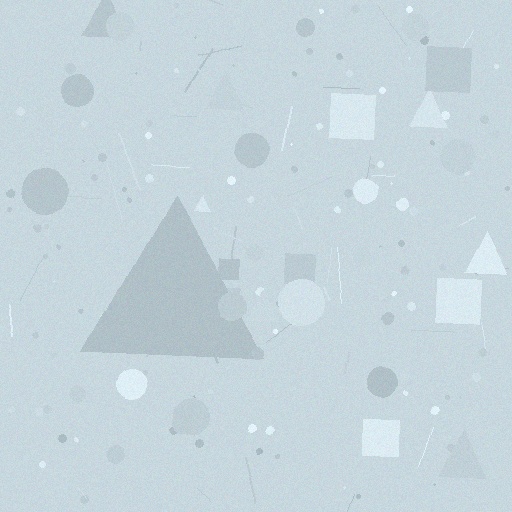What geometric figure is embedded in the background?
A triangle is embedded in the background.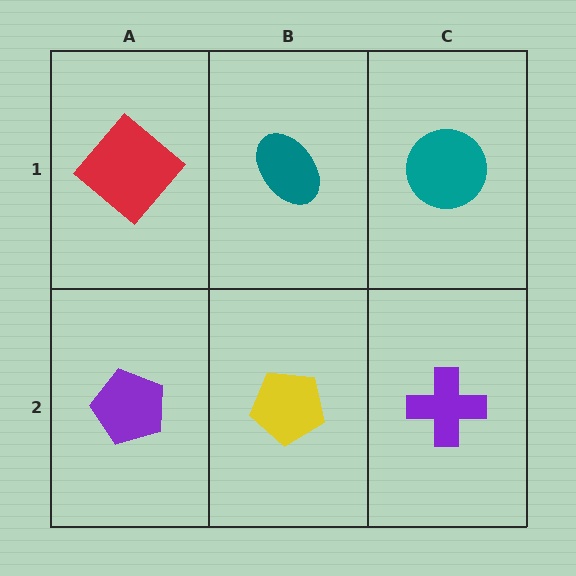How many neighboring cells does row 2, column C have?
2.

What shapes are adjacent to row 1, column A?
A purple pentagon (row 2, column A), a teal ellipse (row 1, column B).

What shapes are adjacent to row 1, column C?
A purple cross (row 2, column C), a teal ellipse (row 1, column B).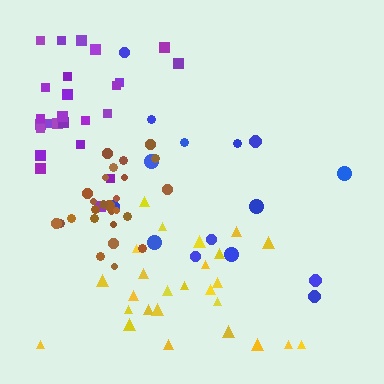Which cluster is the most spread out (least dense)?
Blue.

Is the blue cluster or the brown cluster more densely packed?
Brown.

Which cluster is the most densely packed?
Brown.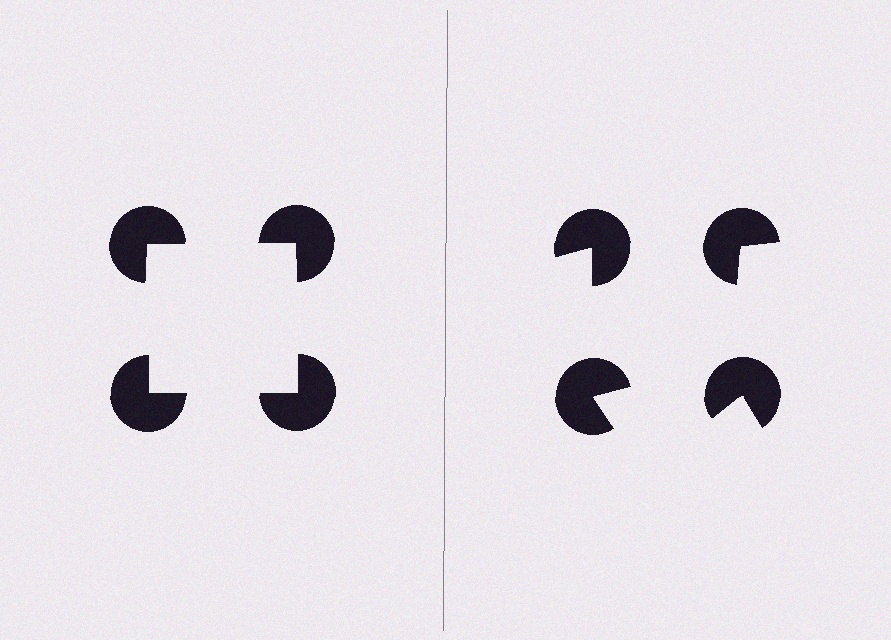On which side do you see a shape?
An illusory square appears on the left side. On the right side the wedge cuts are rotated, so no coherent shape forms.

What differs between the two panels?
The pac-man discs are positioned identically on both sides; only the wedge orientations differ. On the left they align to a square; on the right they are misaligned.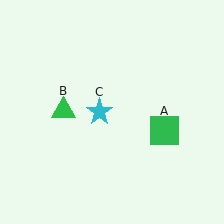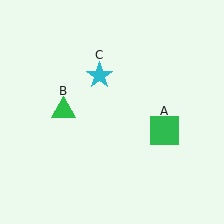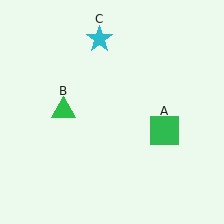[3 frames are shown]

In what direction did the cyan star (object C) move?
The cyan star (object C) moved up.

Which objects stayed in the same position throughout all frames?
Green square (object A) and green triangle (object B) remained stationary.